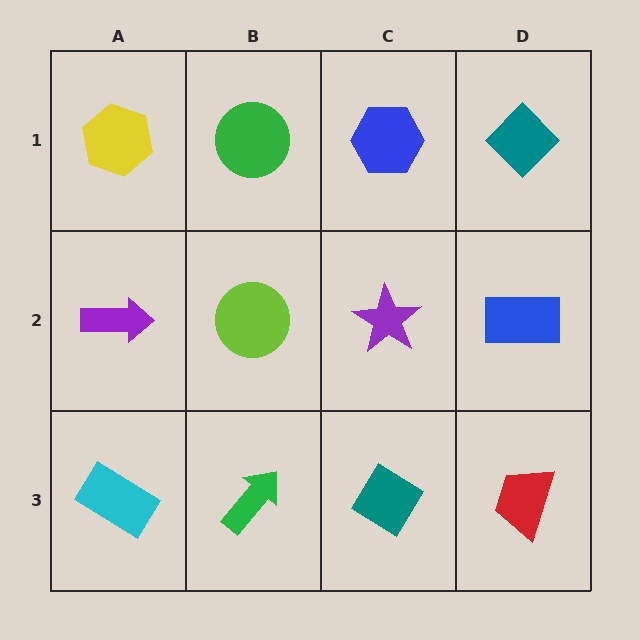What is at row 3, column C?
A teal diamond.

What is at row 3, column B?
A green arrow.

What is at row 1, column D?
A teal diamond.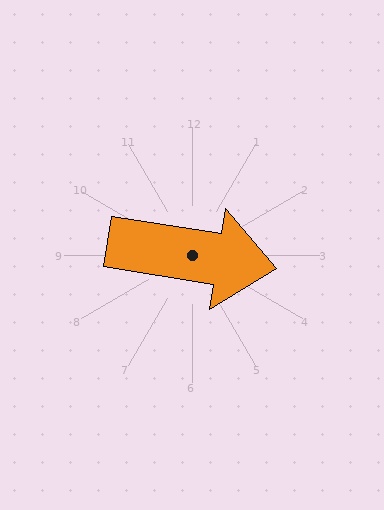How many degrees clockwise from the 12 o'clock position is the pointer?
Approximately 99 degrees.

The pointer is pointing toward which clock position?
Roughly 3 o'clock.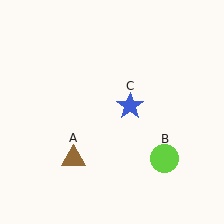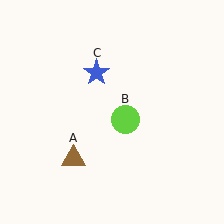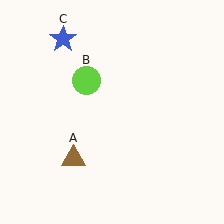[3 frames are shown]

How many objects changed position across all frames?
2 objects changed position: lime circle (object B), blue star (object C).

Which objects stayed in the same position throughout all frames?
Brown triangle (object A) remained stationary.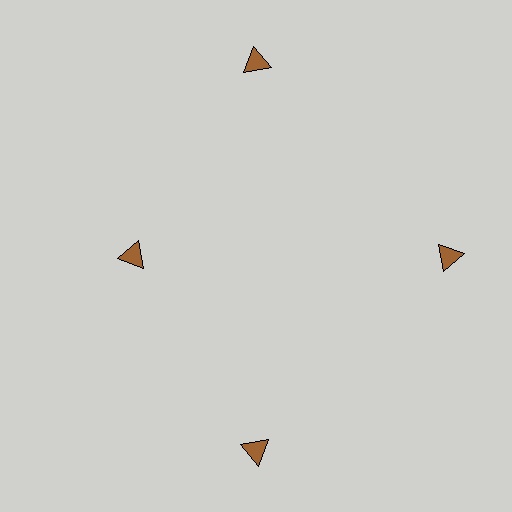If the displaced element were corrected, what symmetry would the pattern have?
It would have 4-fold rotational symmetry — the pattern would map onto itself every 90 degrees.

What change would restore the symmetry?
The symmetry would be restored by moving it outward, back onto the ring so that all 4 triangles sit at equal angles and equal distance from the center.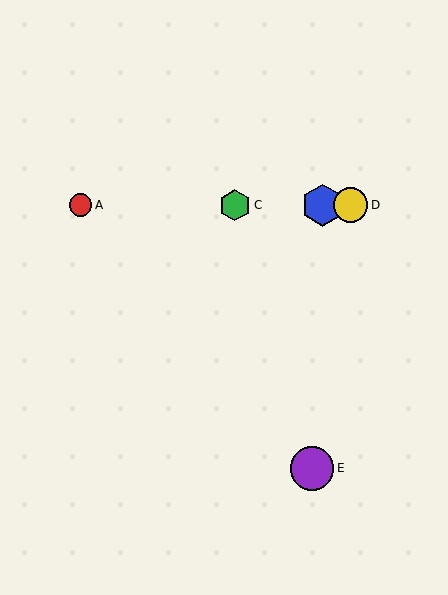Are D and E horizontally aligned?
No, D is at y≈205 and E is at y≈468.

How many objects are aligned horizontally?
4 objects (A, B, C, D) are aligned horizontally.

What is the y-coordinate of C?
Object C is at y≈205.